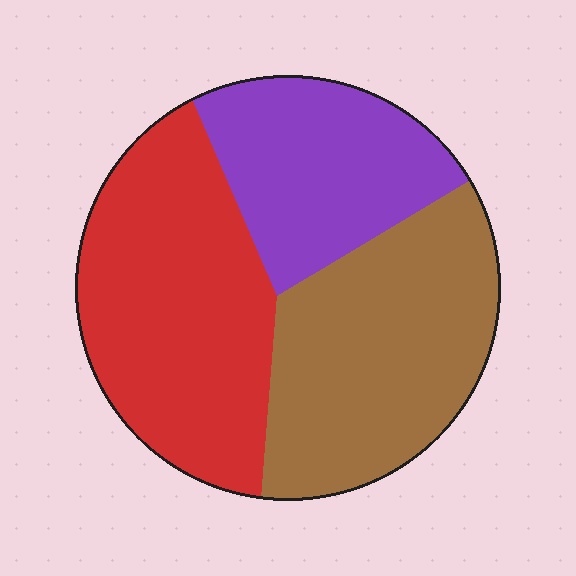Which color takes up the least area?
Purple, at roughly 25%.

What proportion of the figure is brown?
Brown takes up between a third and a half of the figure.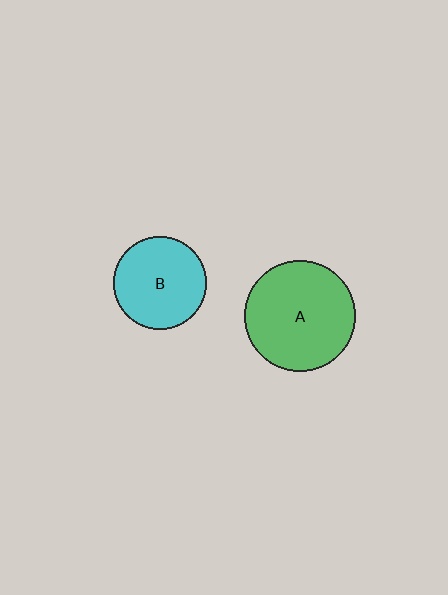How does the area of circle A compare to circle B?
Approximately 1.4 times.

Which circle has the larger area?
Circle A (green).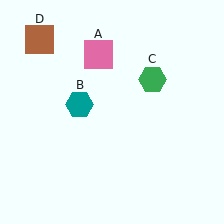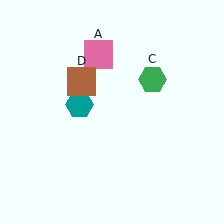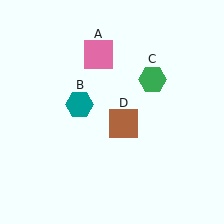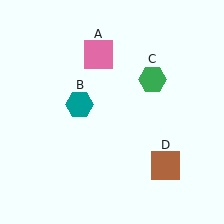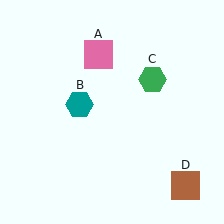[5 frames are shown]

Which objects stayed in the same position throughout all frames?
Pink square (object A) and teal hexagon (object B) and green hexagon (object C) remained stationary.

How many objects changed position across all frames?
1 object changed position: brown square (object D).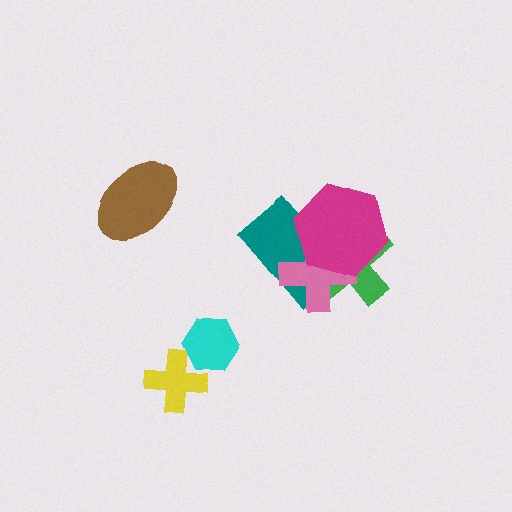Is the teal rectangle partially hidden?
Yes, it is partially covered by another shape.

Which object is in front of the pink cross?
The magenta hexagon is in front of the pink cross.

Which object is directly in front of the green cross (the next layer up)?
The teal rectangle is directly in front of the green cross.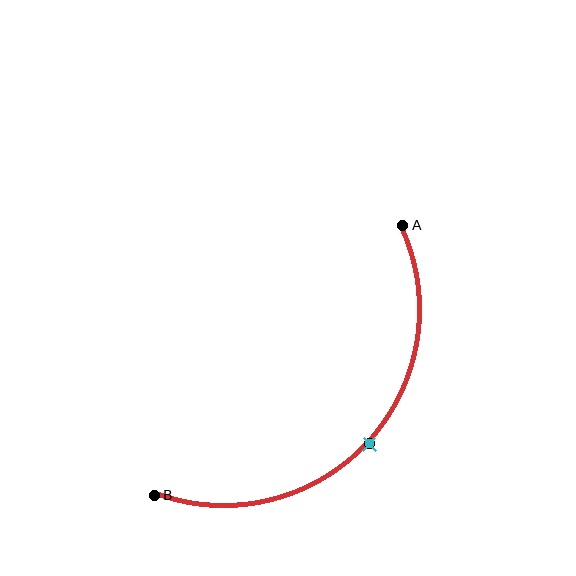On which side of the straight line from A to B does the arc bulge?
The arc bulges below and to the right of the straight line connecting A and B.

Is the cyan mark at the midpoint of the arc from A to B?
Yes. The cyan mark lies on the arc at equal arc-length from both A and B — it is the arc midpoint.